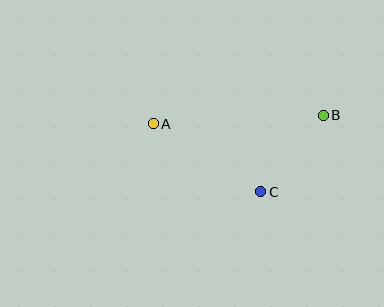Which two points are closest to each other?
Points B and C are closest to each other.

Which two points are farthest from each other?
Points A and B are farthest from each other.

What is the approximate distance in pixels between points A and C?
The distance between A and C is approximately 127 pixels.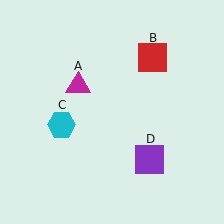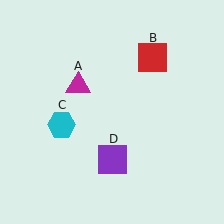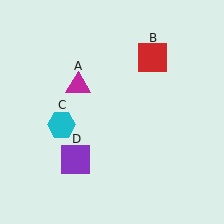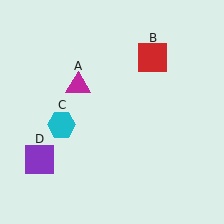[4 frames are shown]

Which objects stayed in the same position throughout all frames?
Magenta triangle (object A) and red square (object B) and cyan hexagon (object C) remained stationary.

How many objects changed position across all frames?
1 object changed position: purple square (object D).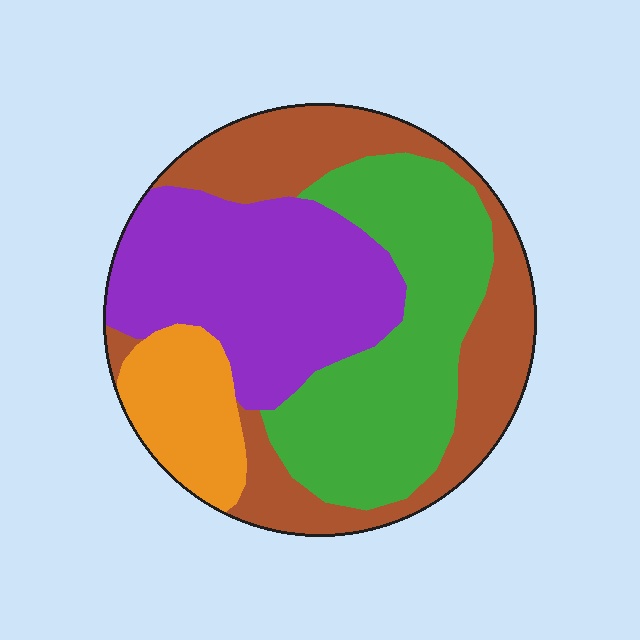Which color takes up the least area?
Orange, at roughly 10%.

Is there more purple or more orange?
Purple.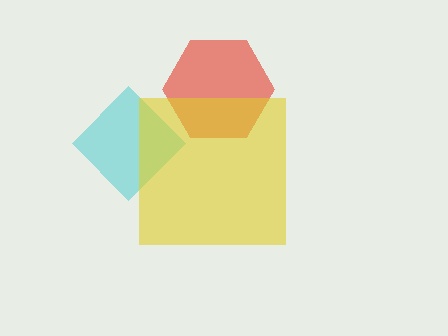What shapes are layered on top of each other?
The layered shapes are: a red hexagon, a cyan diamond, a yellow square.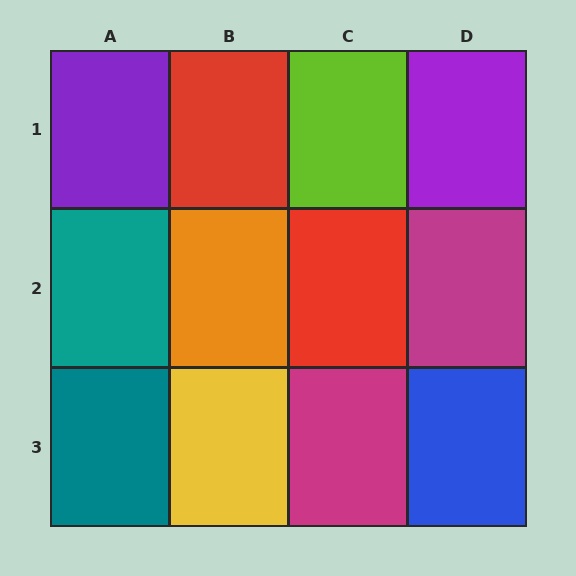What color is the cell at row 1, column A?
Purple.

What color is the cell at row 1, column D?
Purple.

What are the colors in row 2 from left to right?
Teal, orange, red, magenta.